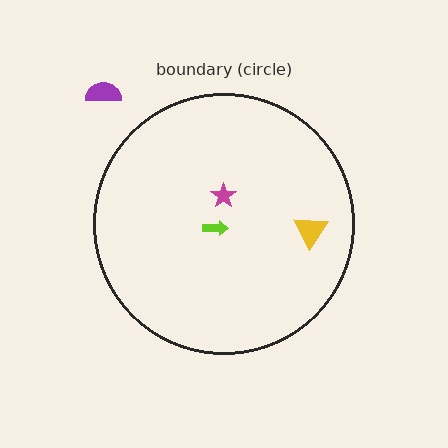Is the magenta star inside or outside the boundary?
Inside.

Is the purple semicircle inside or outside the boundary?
Outside.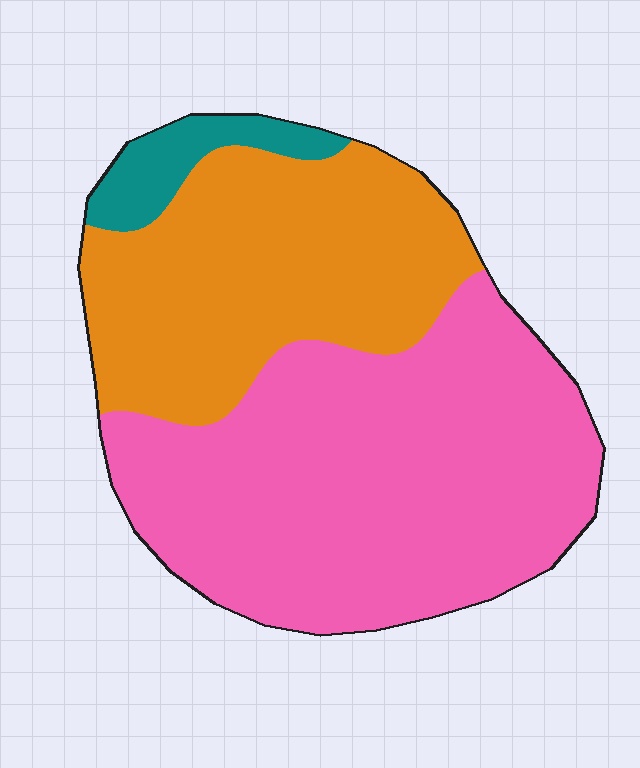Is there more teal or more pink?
Pink.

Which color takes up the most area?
Pink, at roughly 55%.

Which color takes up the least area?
Teal, at roughly 5%.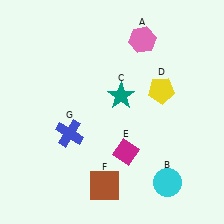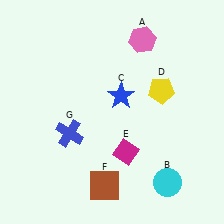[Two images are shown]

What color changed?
The star (C) changed from teal in Image 1 to blue in Image 2.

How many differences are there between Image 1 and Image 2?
There is 1 difference between the two images.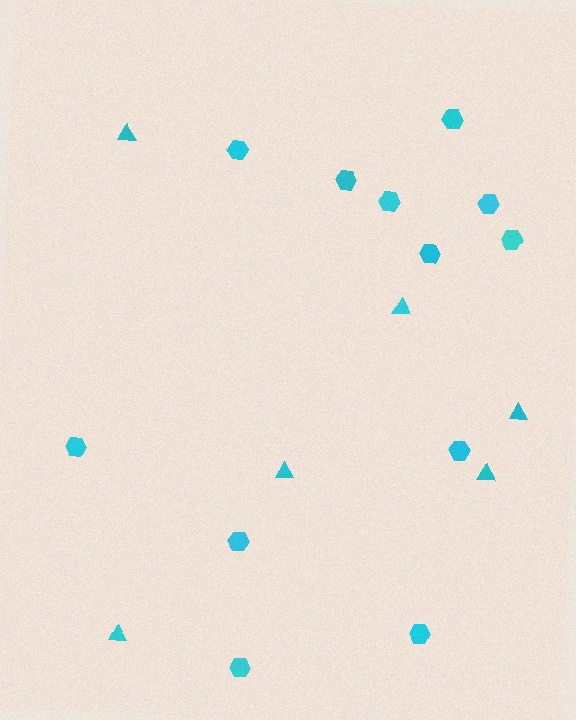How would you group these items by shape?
There are 2 groups: one group of hexagons (12) and one group of triangles (6).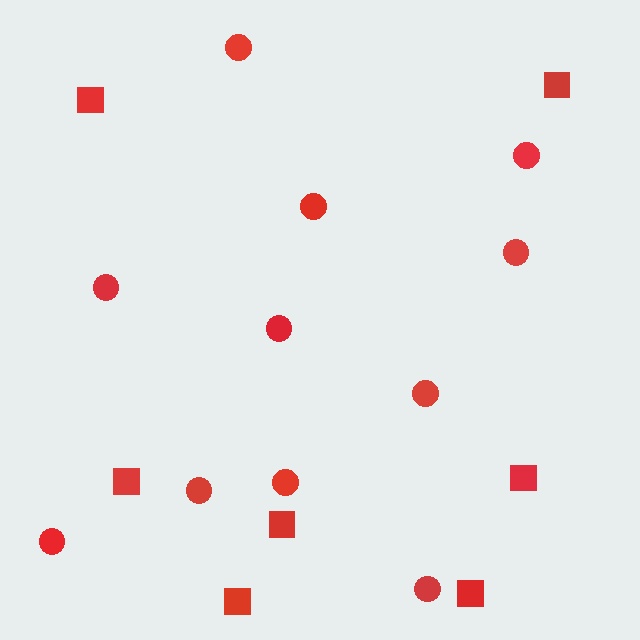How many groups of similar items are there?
There are 2 groups: one group of circles (11) and one group of squares (7).